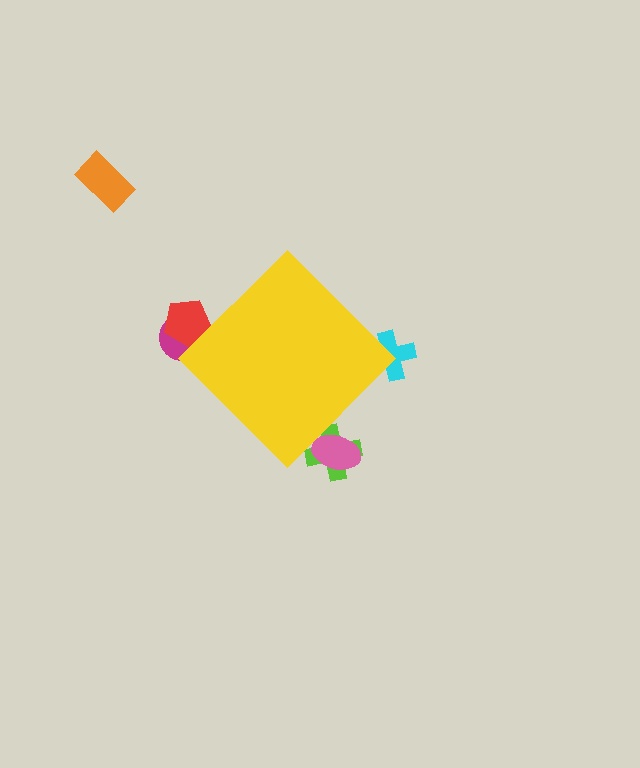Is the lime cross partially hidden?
Yes, the lime cross is partially hidden behind the yellow diamond.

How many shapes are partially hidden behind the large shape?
5 shapes are partially hidden.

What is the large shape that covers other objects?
A yellow diamond.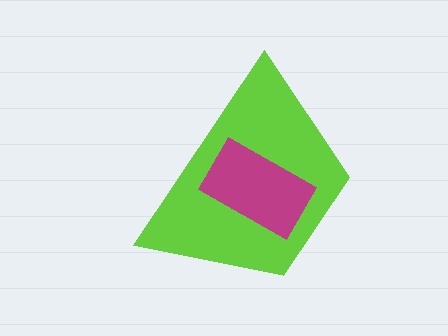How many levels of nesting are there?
2.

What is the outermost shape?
The lime trapezoid.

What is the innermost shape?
The magenta rectangle.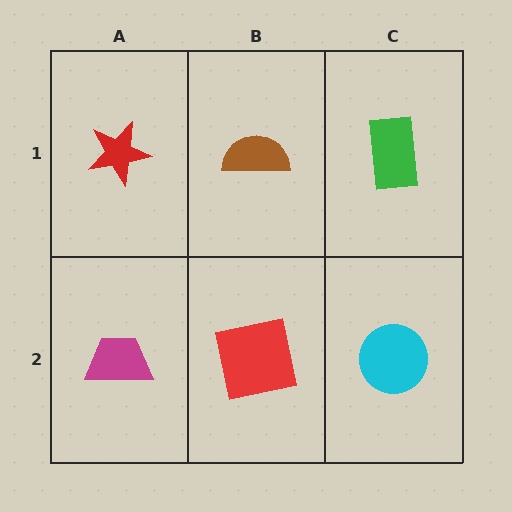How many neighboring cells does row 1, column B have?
3.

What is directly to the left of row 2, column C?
A red square.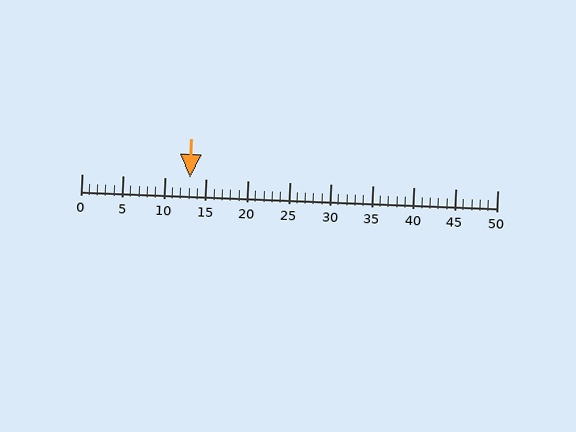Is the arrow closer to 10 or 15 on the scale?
The arrow is closer to 15.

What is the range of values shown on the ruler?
The ruler shows values from 0 to 50.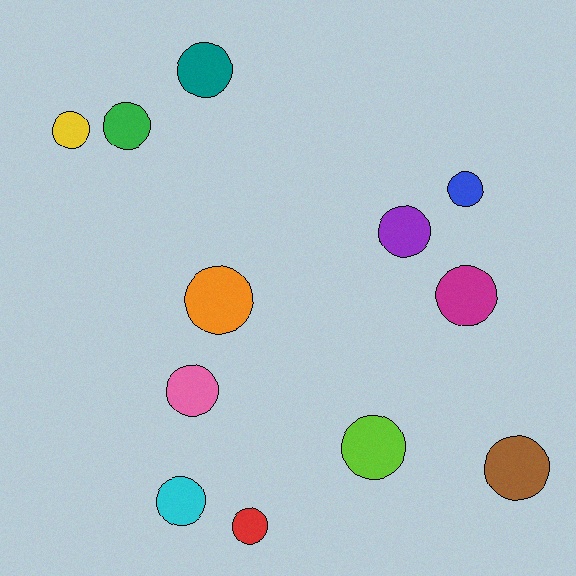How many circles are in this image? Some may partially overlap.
There are 12 circles.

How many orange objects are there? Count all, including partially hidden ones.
There is 1 orange object.